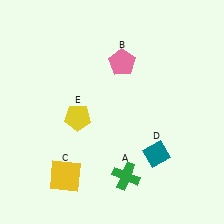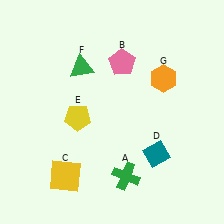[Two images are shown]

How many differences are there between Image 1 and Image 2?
There are 2 differences between the two images.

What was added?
A green triangle (F), an orange hexagon (G) were added in Image 2.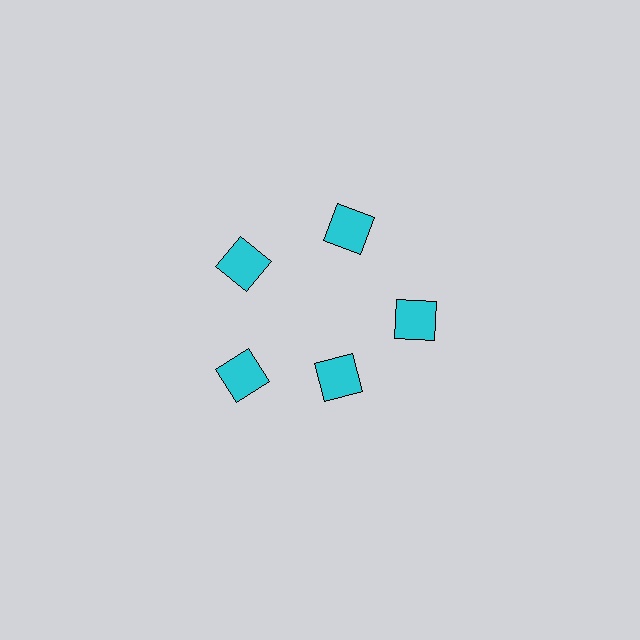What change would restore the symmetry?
The symmetry would be restored by moving it outward, back onto the ring so that all 5 squares sit at equal angles and equal distance from the center.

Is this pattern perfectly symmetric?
No. The 5 cyan squares are arranged in a ring, but one element near the 5 o'clock position is pulled inward toward the center, breaking the 5-fold rotational symmetry.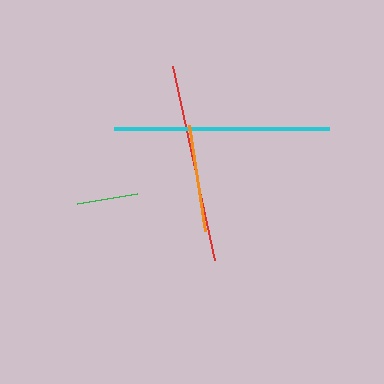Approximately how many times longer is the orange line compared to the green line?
The orange line is approximately 1.8 times the length of the green line.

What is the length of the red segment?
The red segment is approximately 198 pixels long.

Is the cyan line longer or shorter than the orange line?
The cyan line is longer than the orange line.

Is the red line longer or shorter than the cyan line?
The cyan line is longer than the red line.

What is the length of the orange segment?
The orange segment is approximately 107 pixels long.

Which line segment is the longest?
The cyan line is the longest at approximately 215 pixels.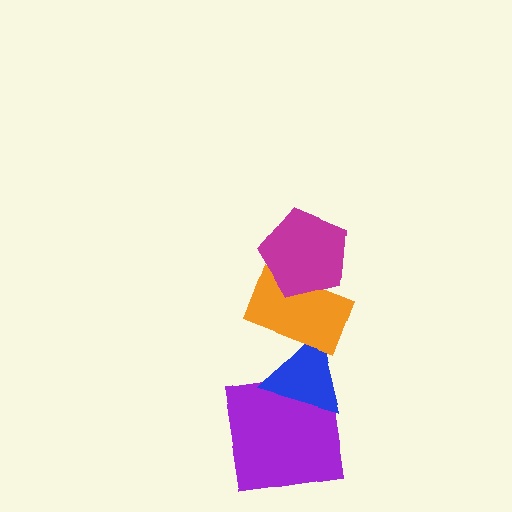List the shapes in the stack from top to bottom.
From top to bottom: the magenta pentagon, the orange rectangle, the blue triangle, the purple square.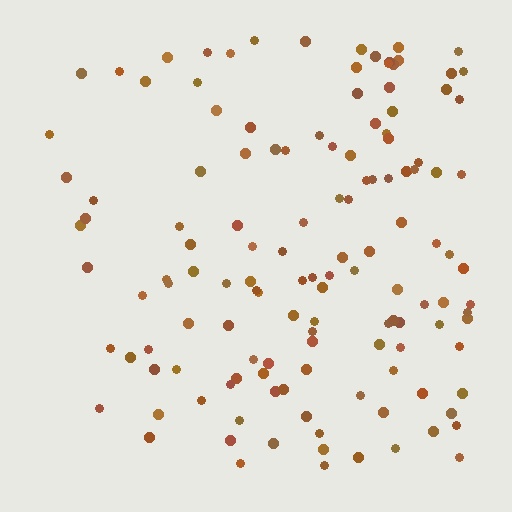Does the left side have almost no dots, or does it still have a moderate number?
Still a moderate number, just noticeably fewer than the right.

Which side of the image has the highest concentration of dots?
The right.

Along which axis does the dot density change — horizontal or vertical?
Horizontal.